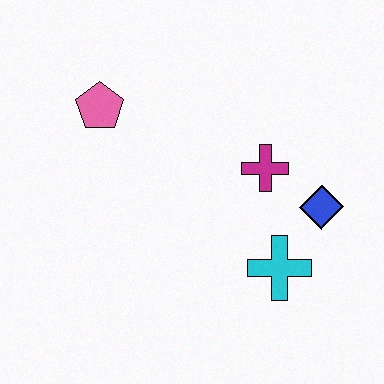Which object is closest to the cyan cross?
The blue diamond is closest to the cyan cross.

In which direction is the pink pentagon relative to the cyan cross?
The pink pentagon is to the left of the cyan cross.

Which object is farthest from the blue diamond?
The pink pentagon is farthest from the blue diamond.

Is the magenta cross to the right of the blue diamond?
No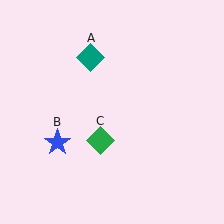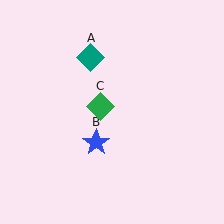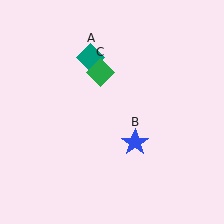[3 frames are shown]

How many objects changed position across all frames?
2 objects changed position: blue star (object B), green diamond (object C).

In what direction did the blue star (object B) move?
The blue star (object B) moved right.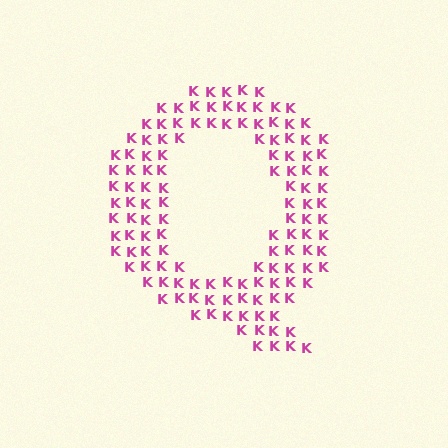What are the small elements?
The small elements are letter K's.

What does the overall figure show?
The overall figure shows the letter Q.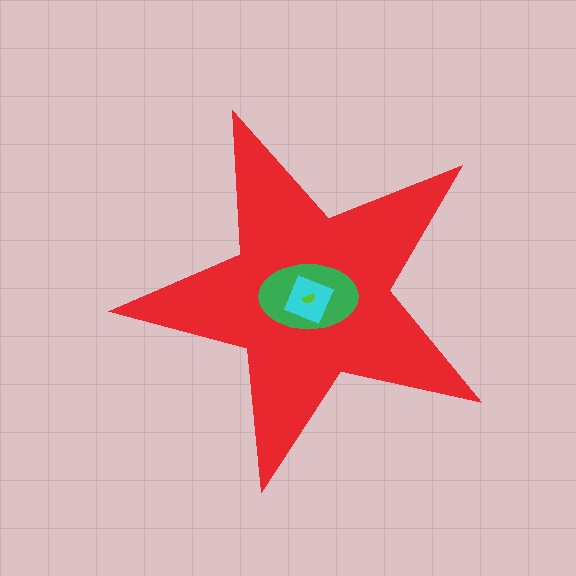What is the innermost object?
The lime semicircle.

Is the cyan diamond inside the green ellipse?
Yes.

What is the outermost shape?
The red star.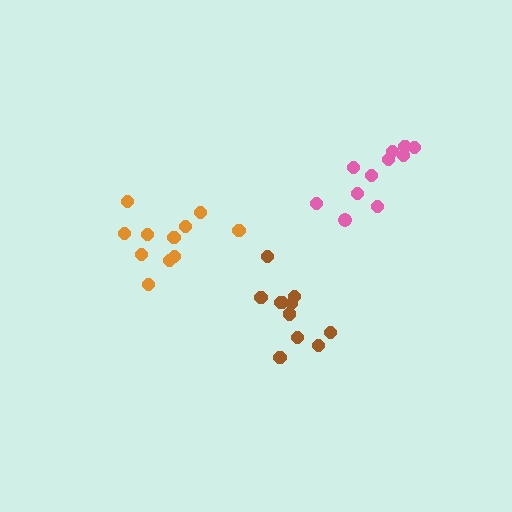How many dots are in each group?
Group 1: 11 dots, Group 2: 11 dots, Group 3: 11 dots (33 total).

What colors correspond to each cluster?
The clusters are colored: brown, orange, pink.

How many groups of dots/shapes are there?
There are 3 groups.